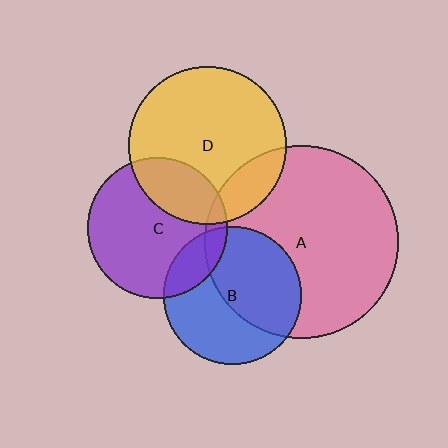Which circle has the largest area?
Circle A (pink).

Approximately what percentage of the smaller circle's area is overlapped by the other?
Approximately 15%.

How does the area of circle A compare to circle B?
Approximately 2.0 times.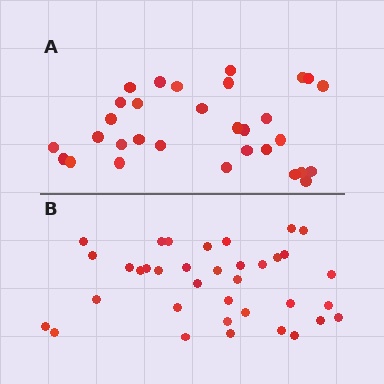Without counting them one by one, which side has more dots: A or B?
Region B (the bottom region) has more dots.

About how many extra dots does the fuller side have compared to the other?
Region B has about 5 more dots than region A.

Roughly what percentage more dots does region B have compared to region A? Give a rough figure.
About 15% more.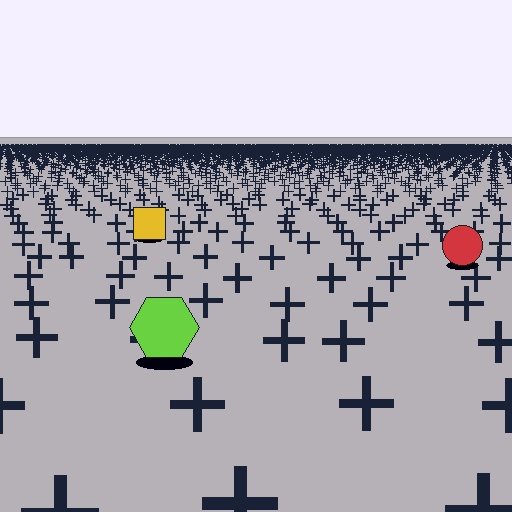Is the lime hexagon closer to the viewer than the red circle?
Yes. The lime hexagon is closer — you can tell from the texture gradient: the ground texture is coarser near it.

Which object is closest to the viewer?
The lime hexagon is closest. The texture marks near it are larger and more spread out.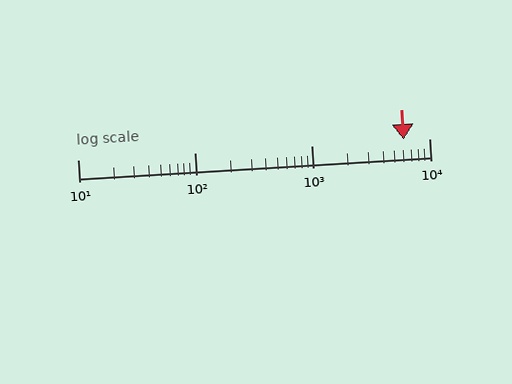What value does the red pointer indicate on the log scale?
The pointer indicates approximately 6100.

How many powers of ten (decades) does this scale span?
The scale spans 3 decades, from 10 to 10000.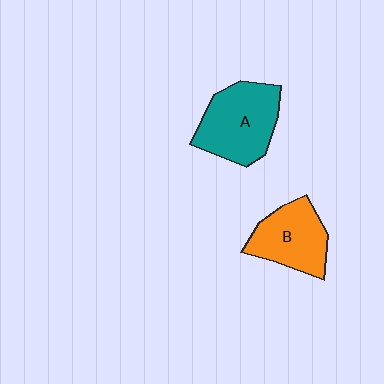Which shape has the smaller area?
Shape B (orange).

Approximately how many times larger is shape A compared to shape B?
Approximately 1.2 times.